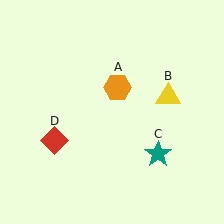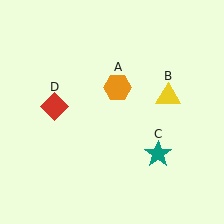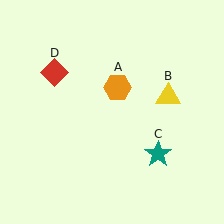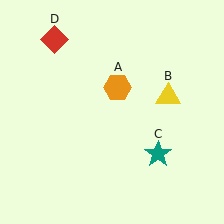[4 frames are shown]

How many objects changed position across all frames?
1 object changed position: red diamond (object D).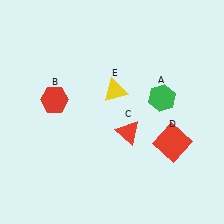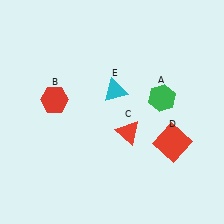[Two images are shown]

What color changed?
The triangle (E) changed from yellow in Image 1 to cyan in Image 2.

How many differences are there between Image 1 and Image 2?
There is 1 difference between the two images.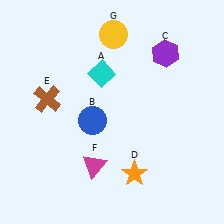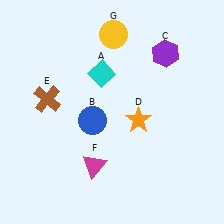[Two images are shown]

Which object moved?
The orange star (D) moved up.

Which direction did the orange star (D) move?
The orange star (D) moved up.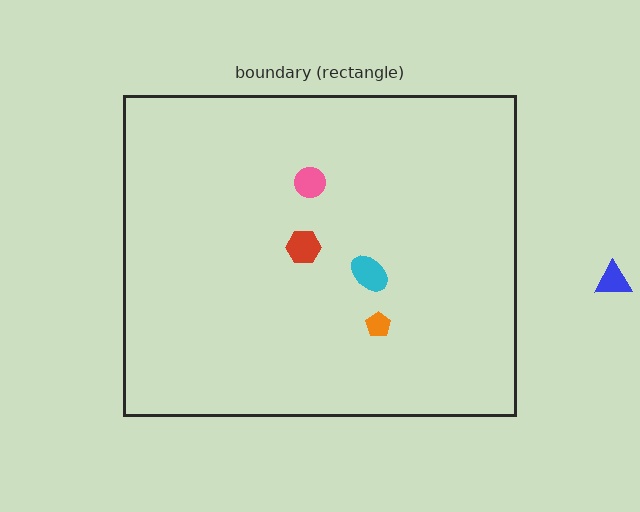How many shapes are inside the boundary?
4 inside, 1 outside.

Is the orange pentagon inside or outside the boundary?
Inside.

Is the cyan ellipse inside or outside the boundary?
Inside.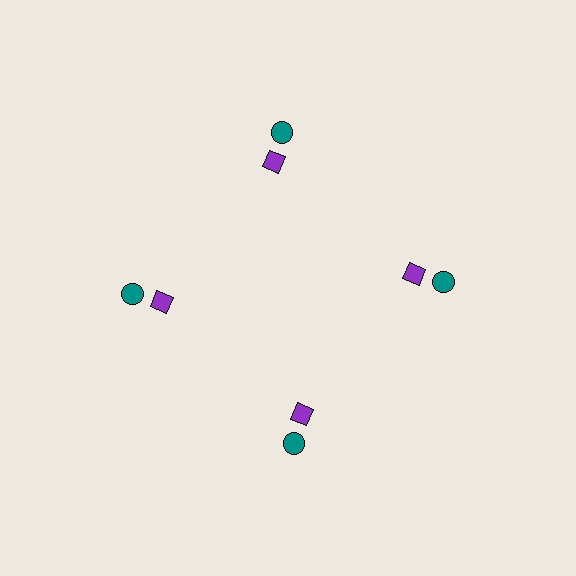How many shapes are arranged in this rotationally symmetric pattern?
There are 8 shapes, arranged in 4 groups of 2.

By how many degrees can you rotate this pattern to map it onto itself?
The pattern maps onto itself every 90 degrees of rotation.